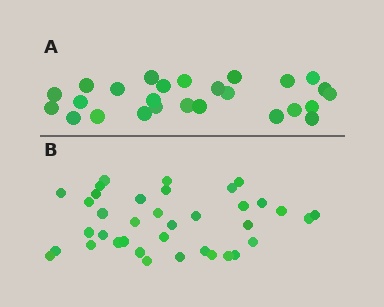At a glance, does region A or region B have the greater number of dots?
Region B (the bottom region) has more dots.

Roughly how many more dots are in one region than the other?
Region B has roughly 12 or so more dots than region A.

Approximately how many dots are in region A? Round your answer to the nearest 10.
About 30 dots. (The exact count is 26, which rounds to 30.)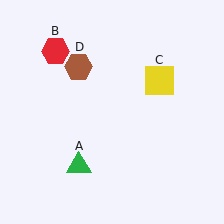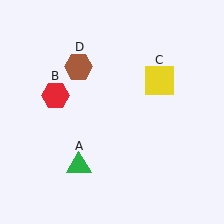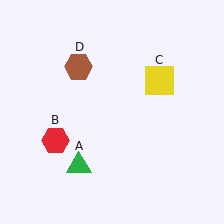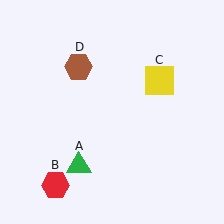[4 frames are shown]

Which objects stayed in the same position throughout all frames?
Green triangle (object A) and yellow square (object C) and brown hexagon (object D) remained stationary.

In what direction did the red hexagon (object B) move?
The red hexagon (object B) moved down.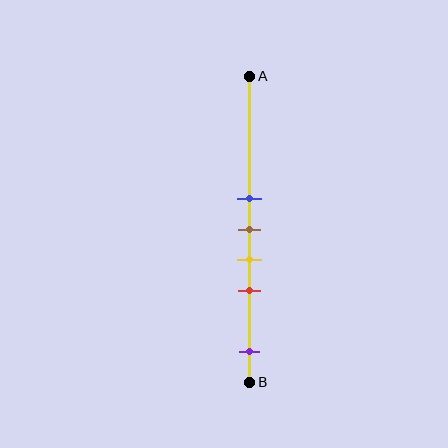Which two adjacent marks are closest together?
The blue and brown marks are the closest adjacent pair.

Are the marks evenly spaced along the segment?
No, the marks are not evenly spaced.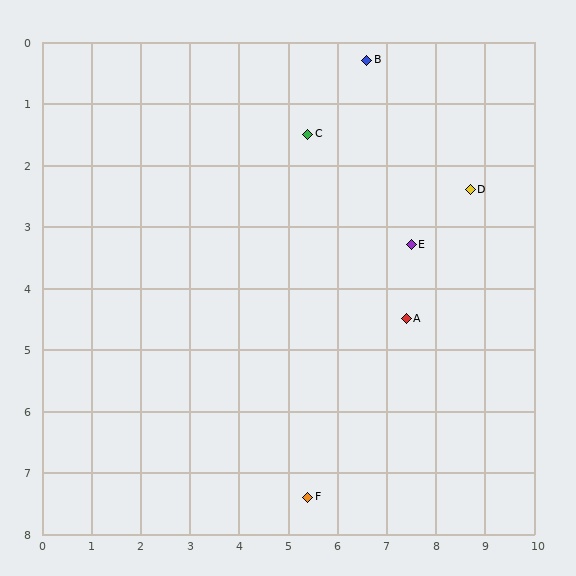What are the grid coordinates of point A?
Point A is at approximately (7.4, 4.5).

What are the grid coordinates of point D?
Point D is at approximately (8.7, 2.4).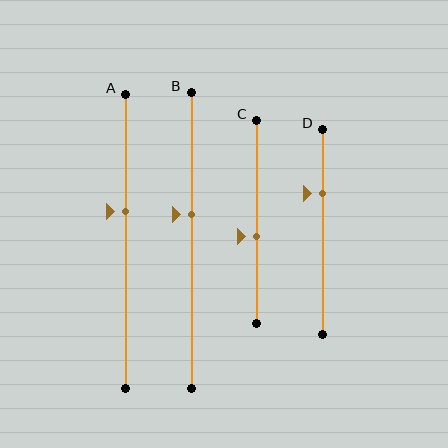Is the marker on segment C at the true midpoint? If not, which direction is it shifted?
No, the marker on segment C is shifted downward by about 7% of the segment length.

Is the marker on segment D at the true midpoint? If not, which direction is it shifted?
No, the marker on segment D is shifted upward by about 19% of the segment length.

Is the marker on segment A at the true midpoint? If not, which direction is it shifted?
No, the marker on segment A is shifted upward by about 10% of the segment length.